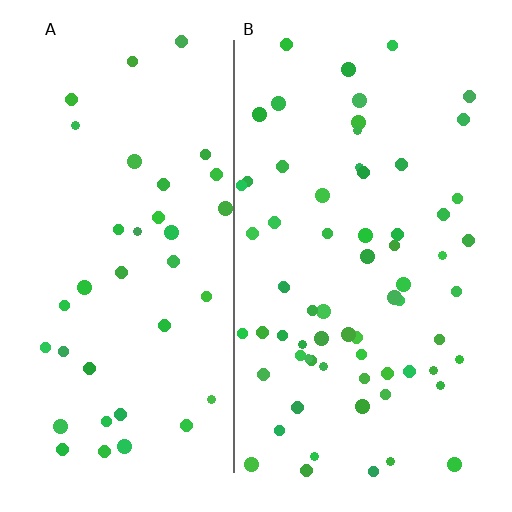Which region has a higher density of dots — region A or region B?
B (the right).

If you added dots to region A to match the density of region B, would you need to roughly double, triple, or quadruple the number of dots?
Approximately double.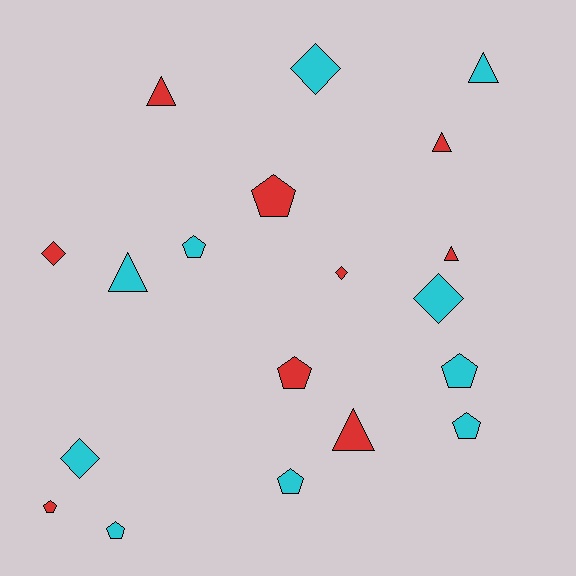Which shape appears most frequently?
Pentagon, with 8 objects.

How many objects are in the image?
There are 19 objects.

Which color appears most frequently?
Cyan, with 10 objects.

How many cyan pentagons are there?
There are 5 cyan pentagons.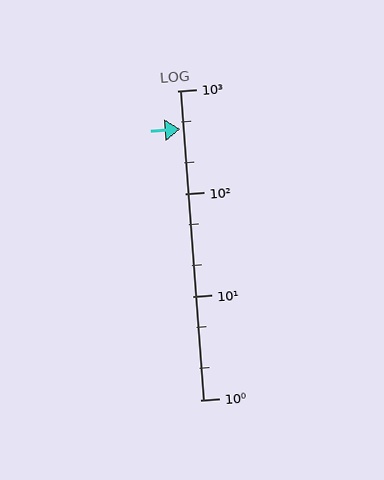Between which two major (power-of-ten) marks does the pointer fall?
The pointer is between 100 and 1000.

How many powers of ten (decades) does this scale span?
The scale spans 3 decades, from 1 to 1000.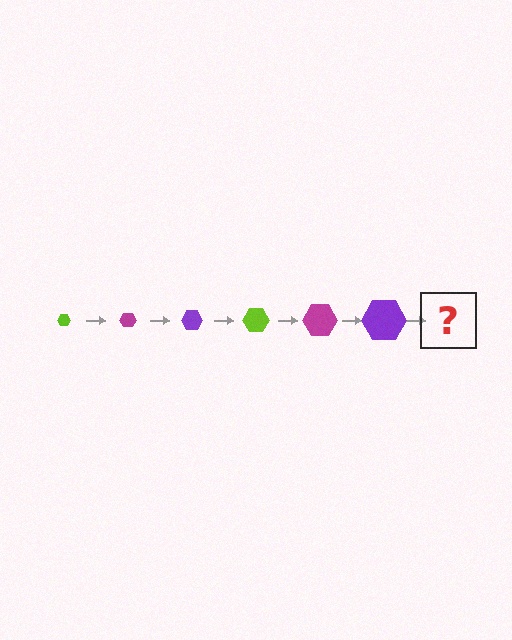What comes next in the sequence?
The next element should be a lime hexagon, larger than the previous one.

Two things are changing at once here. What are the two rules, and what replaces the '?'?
The two rules are that the hexagon grows larger each step and the color cycles through lime, magenta, and purple. The '?' should be a lime hexagon, larger than the previous one.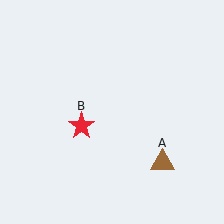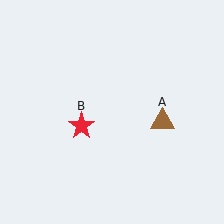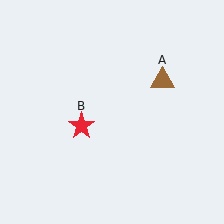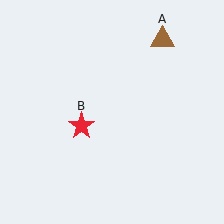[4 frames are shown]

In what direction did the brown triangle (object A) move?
The brown triangle (object A) moved up.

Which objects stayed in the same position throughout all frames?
Red star (object B) remained stationary.